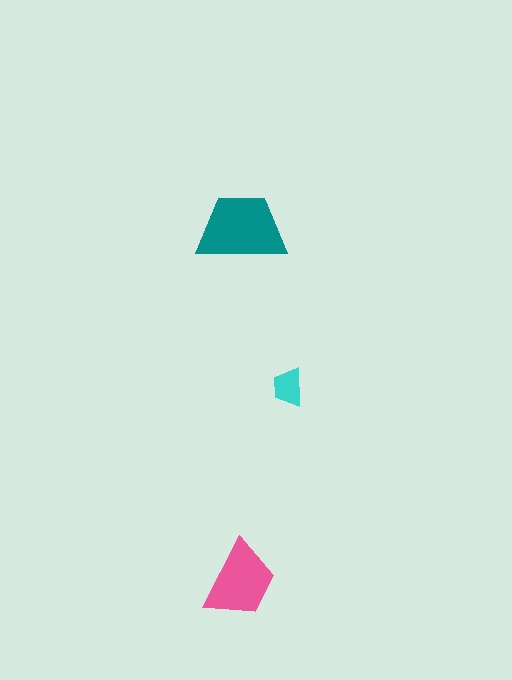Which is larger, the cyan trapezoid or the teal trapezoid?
The teal one.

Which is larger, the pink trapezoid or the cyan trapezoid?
The pink one.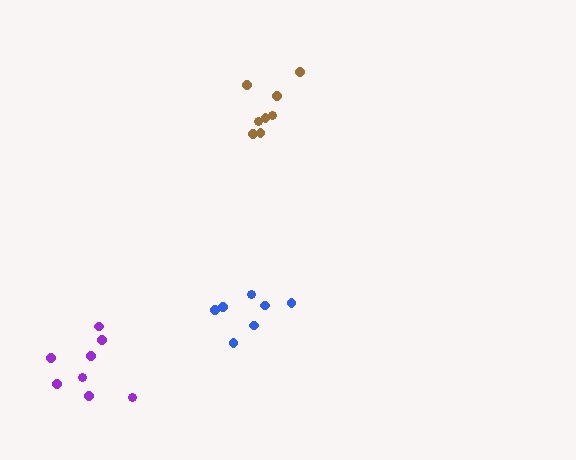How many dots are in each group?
Group 1: 8 dots, Group 2: 7 dots, Group 3: 8 dots (23 total).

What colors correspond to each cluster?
The clusters are colored: purple, blue, brown.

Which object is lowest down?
The purple cluster is bottommost.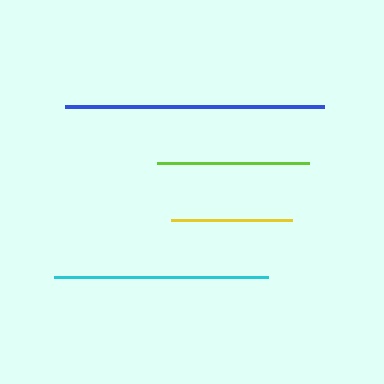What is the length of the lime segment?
The lime segment is approximately 152 pixels long.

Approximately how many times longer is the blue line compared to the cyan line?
The blue line is approximately 1.2 times the length of the cyan line.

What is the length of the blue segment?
The blue segment is approximately 260 pixels long.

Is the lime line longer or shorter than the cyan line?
The cyan line is longer than the lime line.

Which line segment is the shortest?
The yellow line is the shortest at approximately 121 pixels.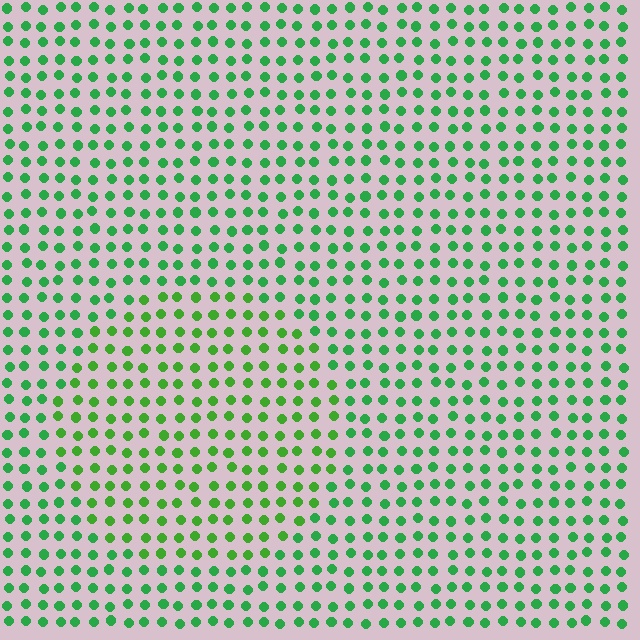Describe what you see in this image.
The image is filled with small green elements in a uniform arrangement. A circle-shaped region is visible where the elements are tinted to a slightly different hue, forming a subtle color boundary.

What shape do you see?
I see a circle.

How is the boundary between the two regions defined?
The boundary is defined purely by a slight shift in hue (about 23 degrees). Spacing, size, and orientation are identical on both sides.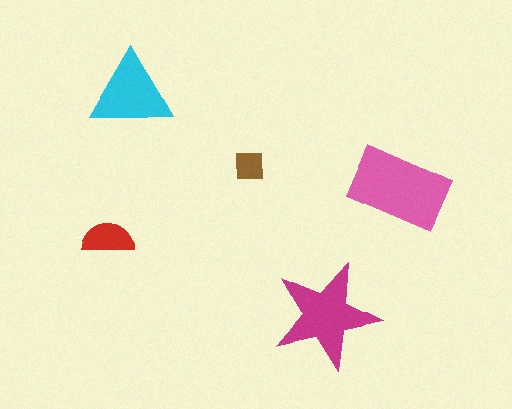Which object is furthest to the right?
The pink rectangle is rightmost.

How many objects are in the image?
There are 5 objects in the image.